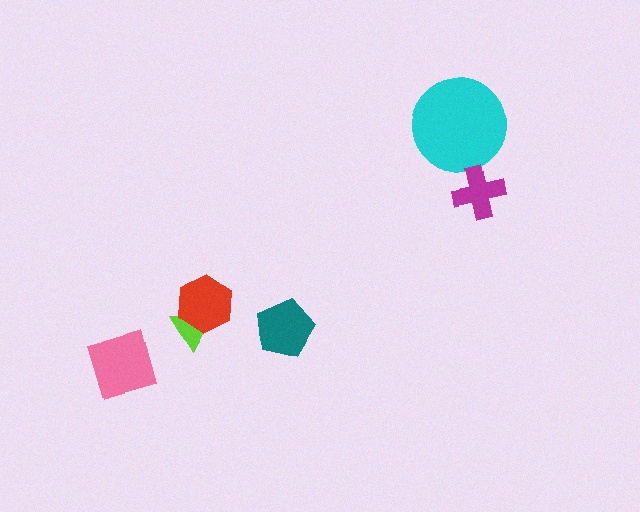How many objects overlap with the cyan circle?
0 objects overlap with the cyan circle.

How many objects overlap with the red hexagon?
1 object overlaps with the red hexagon.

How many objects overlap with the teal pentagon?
0 objects overlap with the teal pentagon.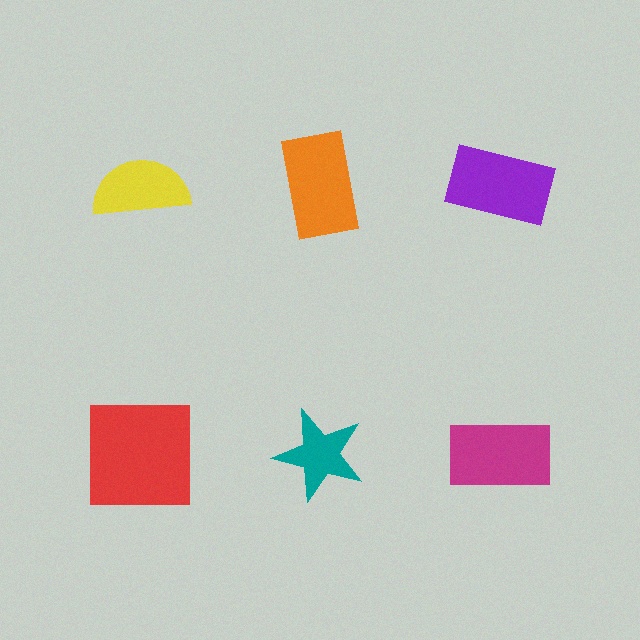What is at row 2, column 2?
A teal star.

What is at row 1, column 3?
A purple rectangle.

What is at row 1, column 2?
An orange rectangle.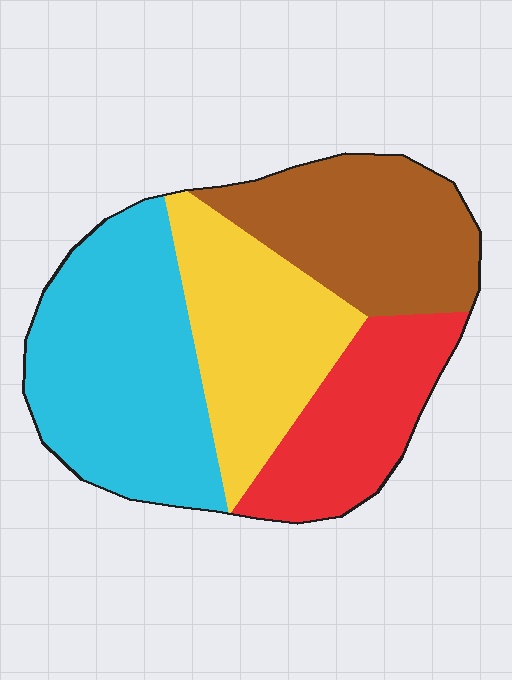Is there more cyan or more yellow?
Cyan.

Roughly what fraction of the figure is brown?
Brown covers about 25% of the figure.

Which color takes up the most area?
Cyan, at roughly 35%.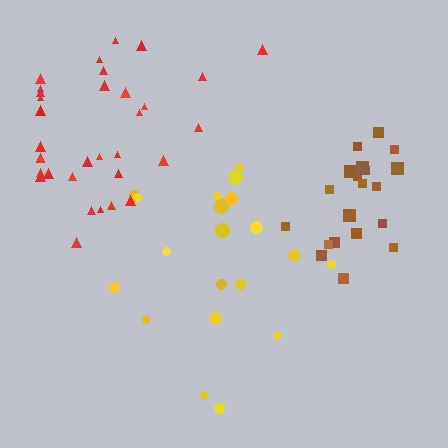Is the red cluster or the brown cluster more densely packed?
Brown.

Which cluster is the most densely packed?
Brown.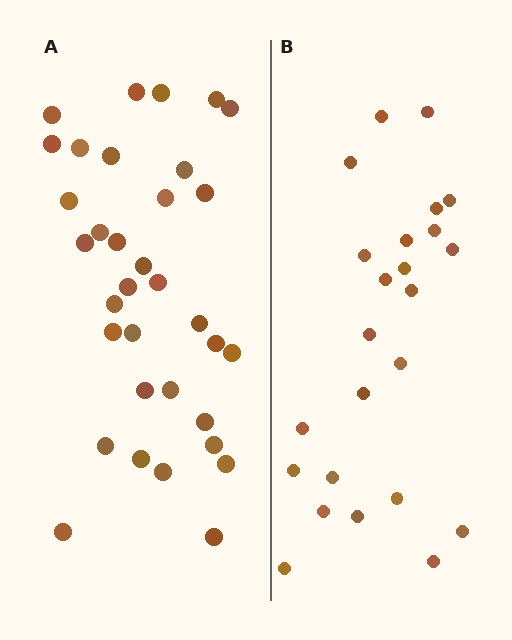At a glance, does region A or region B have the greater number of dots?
Region A (the left region) has more dots.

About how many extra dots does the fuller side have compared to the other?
Region A has roughly 10 or so more dots than region B.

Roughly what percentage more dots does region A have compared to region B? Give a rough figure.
About 40% more.